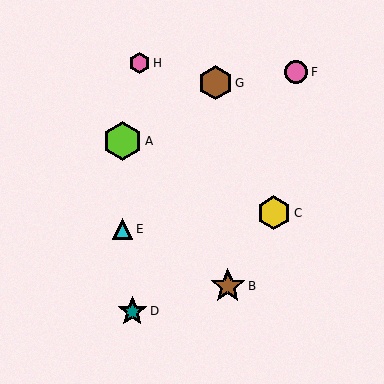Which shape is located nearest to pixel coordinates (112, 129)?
The lime hexagon (labeled A) at (122, 141) is nearest to that location.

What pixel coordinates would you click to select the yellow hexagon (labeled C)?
Click at (274, 213) to select the yellow hexagon C.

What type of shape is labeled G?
Shape G is a brown hexagon.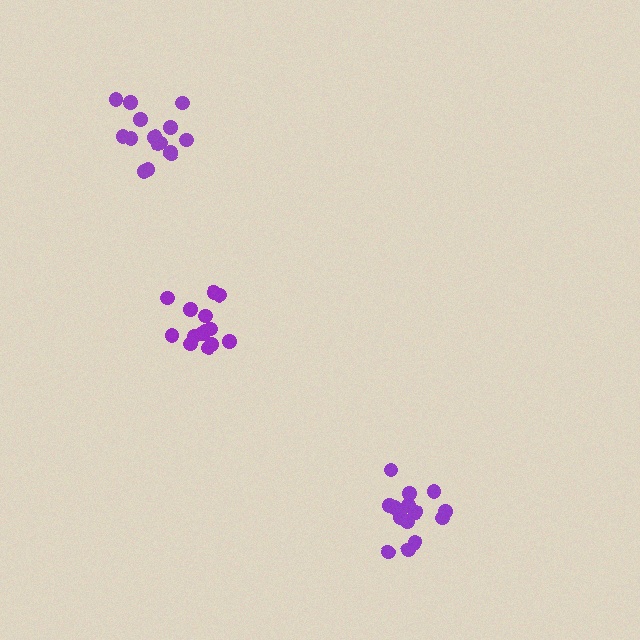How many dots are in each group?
Group 1: 15 dots, Group 2: 14 dots, Group 3: 14 dots (43 total).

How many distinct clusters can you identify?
There are 3 distinct clusters.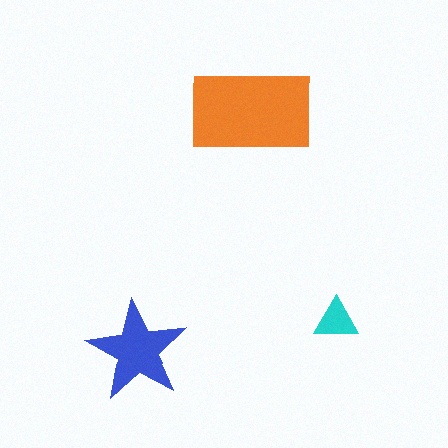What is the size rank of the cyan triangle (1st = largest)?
3rd.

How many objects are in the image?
There are 3 objects in the image.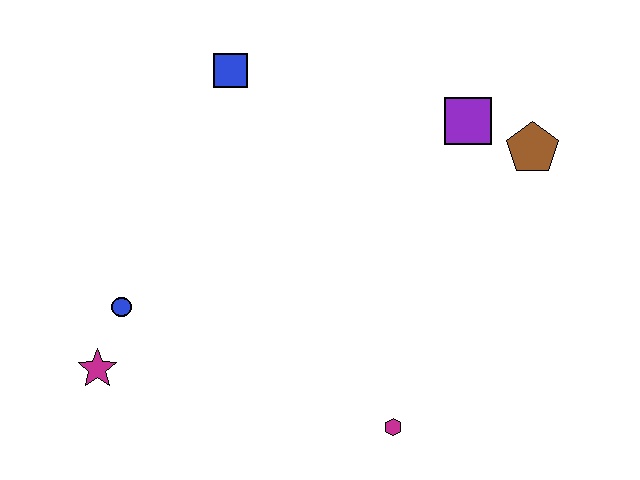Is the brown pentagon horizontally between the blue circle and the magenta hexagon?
No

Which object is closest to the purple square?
The brown pentagon is closest to the purple square.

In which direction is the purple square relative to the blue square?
The purple square is to the right of the blue square.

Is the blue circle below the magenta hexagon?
No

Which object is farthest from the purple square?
The magenta star is farthest from the purple square.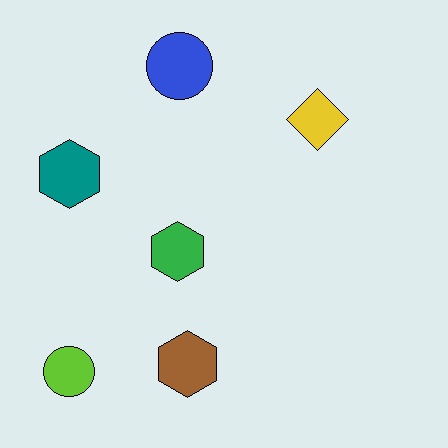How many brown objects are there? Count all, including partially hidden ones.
There is 1 brown object.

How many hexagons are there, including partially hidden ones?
There are 3 hexagons.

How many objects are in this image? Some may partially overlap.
There are 6 objects.